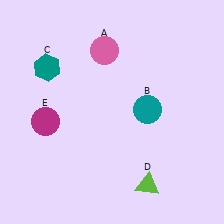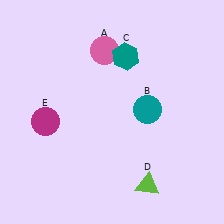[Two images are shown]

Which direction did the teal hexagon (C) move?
The teal hexagon (C) moved right.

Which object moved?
The teal hexagon (C) moved right.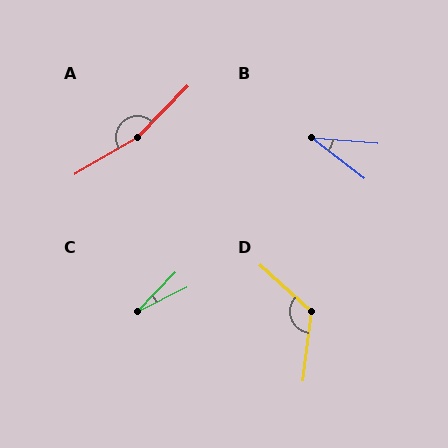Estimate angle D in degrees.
Approximately 125 degrees.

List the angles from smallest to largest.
C (20°), B (33°), D (125°), A (164°).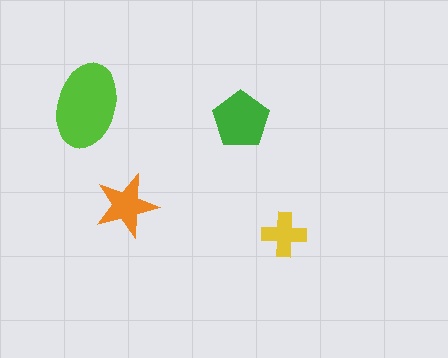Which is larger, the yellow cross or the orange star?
The orange star.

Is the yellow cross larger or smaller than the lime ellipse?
Smaller.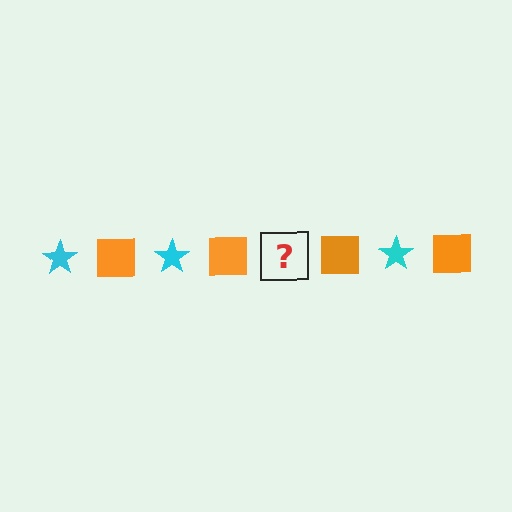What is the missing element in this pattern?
The missing element is a cyan star.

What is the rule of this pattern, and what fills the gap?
The rule is that the pattern alternates between cyan star and orange square. The gap should be filled with a cyan star.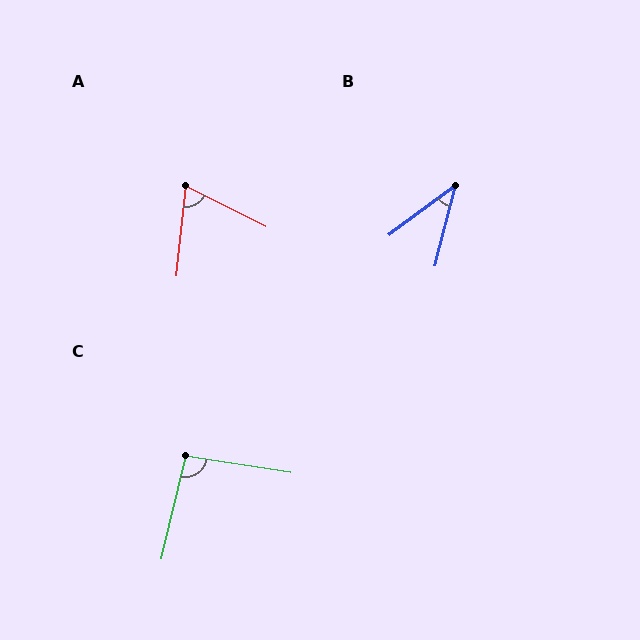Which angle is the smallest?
B, at approximately 39 degrees.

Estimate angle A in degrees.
Approximately 69 degrees.